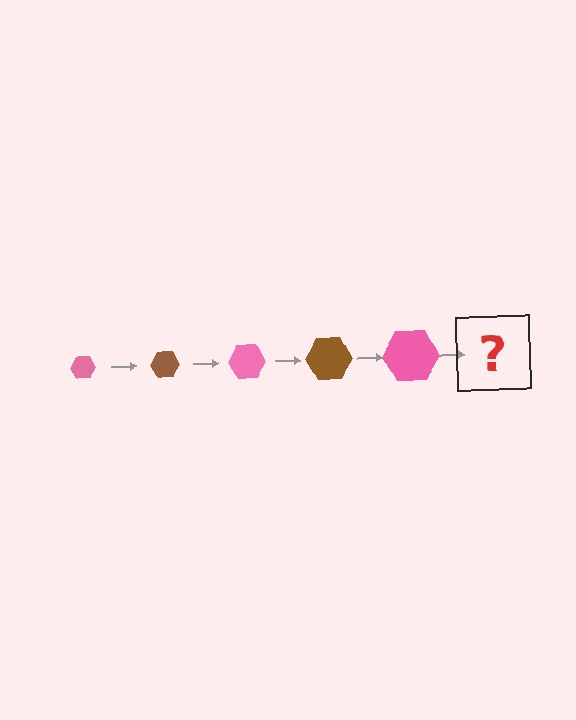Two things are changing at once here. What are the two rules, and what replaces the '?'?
The two rules are that the hexagon grows larger each step and the color cycles through pink and brown. The '?' should be a brown hexagon, larger than the previous one.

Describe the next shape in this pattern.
It should be a brown hexagon, larger than the previous one.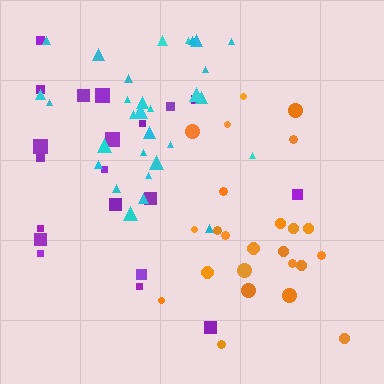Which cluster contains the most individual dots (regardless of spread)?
Cyan (31).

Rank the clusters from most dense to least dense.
cyan, orange, purple.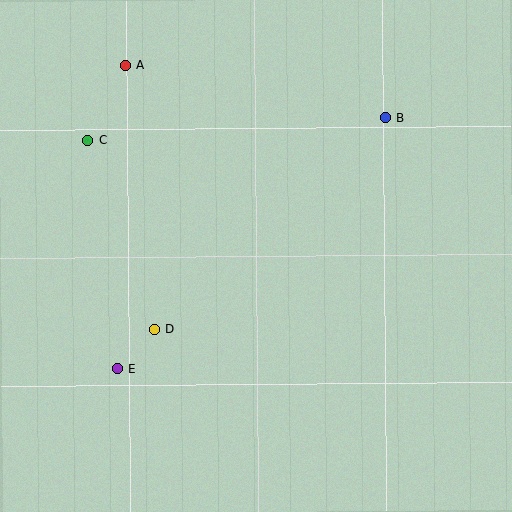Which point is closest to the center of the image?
Point D at (154, 329) is closest to the center.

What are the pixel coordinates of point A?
Point A is at (126, 65).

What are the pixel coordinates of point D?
Point D is at (154, 329).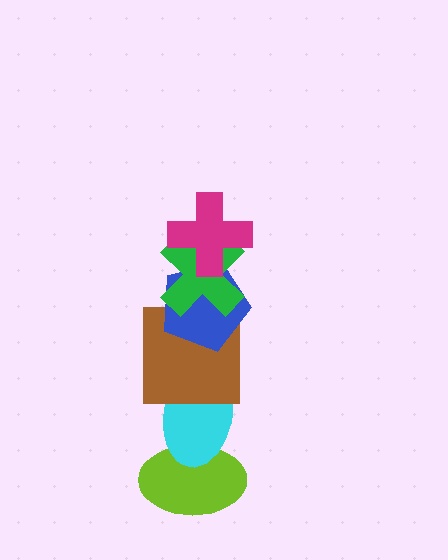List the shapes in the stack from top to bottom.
From top to bottom: the magenta cross, the green cross, the blue pentagon, the brown square, the cyan ellipse, the lime ellipse.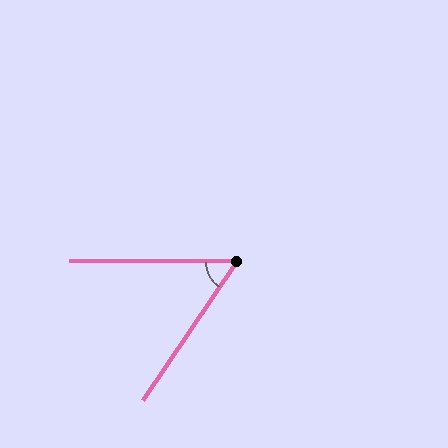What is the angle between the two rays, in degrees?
Approximately 56 degrees.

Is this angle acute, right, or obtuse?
It is acute.